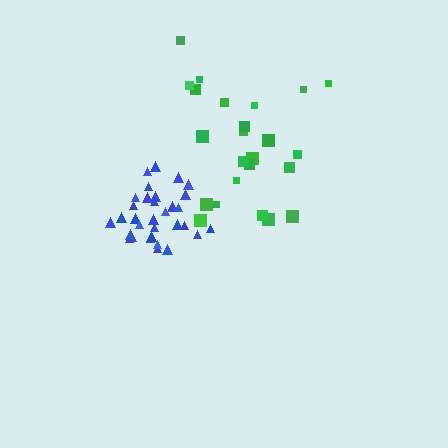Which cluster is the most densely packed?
Blue.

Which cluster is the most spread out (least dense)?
Green.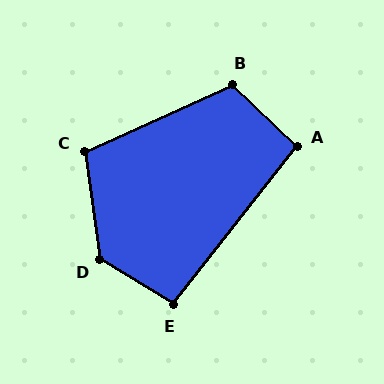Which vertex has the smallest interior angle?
A, at approximately 96 degrees.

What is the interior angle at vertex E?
Approximately 96 degrees (obtuse).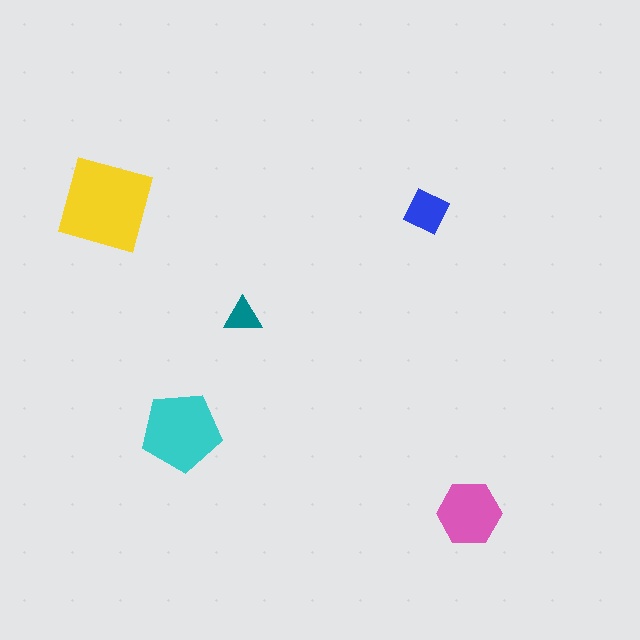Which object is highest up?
The yellow square is topmost.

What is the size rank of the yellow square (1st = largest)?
1st.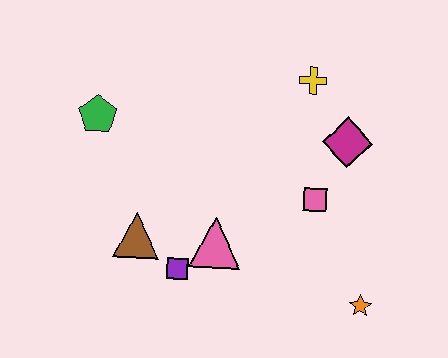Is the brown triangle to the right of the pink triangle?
No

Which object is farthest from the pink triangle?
The yellow cross is farthest from the pink triangle.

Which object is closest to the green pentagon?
The brown triangle is closest to the green pentagon.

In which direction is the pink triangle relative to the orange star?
The pink triangle is to the left of the orange star.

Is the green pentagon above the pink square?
Yes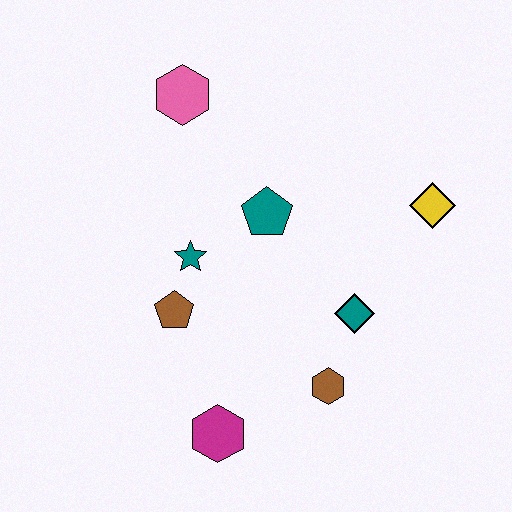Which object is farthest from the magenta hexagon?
The pink hexagon is farthest from the magenta hexagon.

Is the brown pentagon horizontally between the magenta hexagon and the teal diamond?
No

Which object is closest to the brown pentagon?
The teal star is closest to the brown pentagon.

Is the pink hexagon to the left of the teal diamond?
Yes